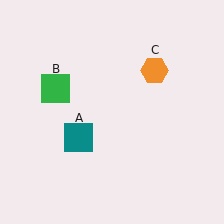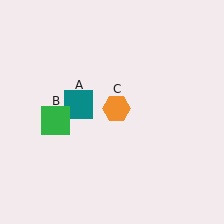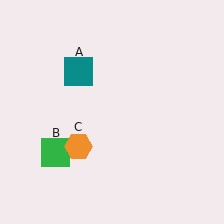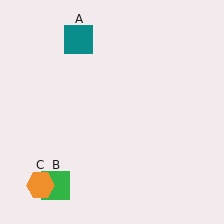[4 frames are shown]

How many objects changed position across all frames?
3 objects changed position: teal square (object A), green square (object B), orange hexagon (object C).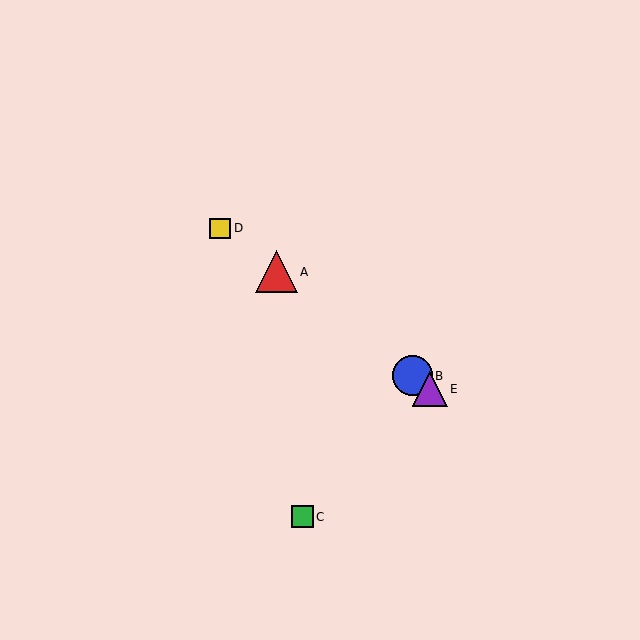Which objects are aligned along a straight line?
Objects A, B, D, E are aligned along a straight line.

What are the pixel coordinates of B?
Object B is at (412, 376).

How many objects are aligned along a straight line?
4 objects (A, B, D, E) are aligned along a straight line.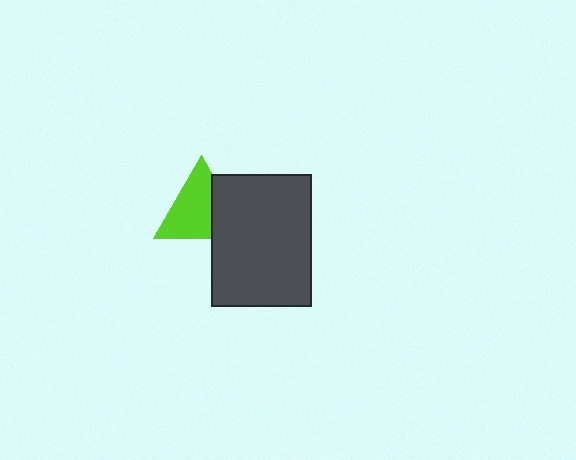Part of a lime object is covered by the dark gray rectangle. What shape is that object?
It is a triangle.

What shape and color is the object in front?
The object in front is a dark gray rectangle.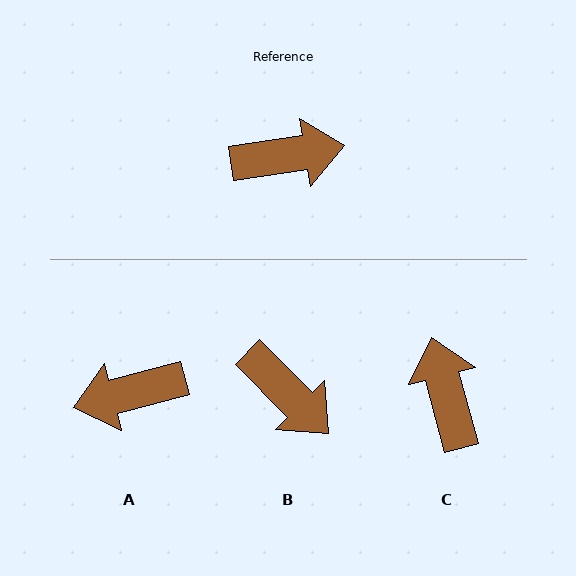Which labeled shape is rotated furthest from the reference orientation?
A, about 174 degrees away.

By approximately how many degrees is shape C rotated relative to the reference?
Approximately 96 degrees counter-clockwise.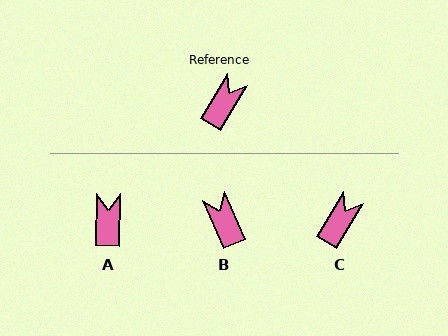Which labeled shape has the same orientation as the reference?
C.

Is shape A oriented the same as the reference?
No, it is off by about 30 degrees.